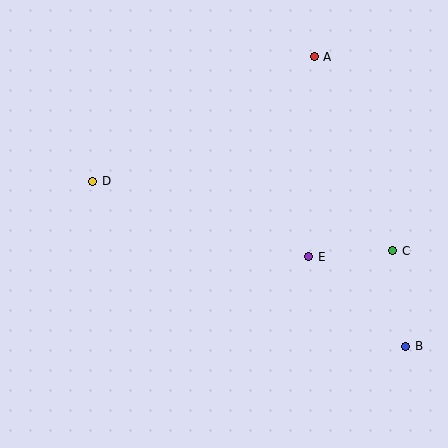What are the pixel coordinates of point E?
Point E is at (309, 257).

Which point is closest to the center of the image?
Point E at (309, 257) is closest to the center.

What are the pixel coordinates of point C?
Point C is at (393, 251).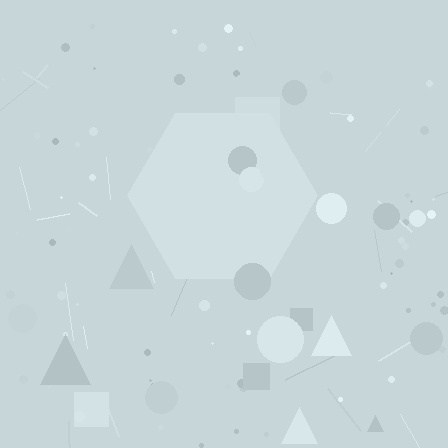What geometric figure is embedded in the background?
A hexagon is embedded in the background.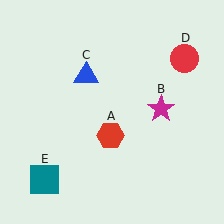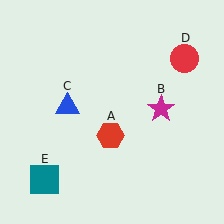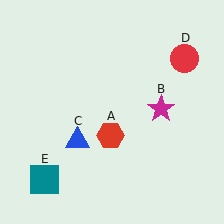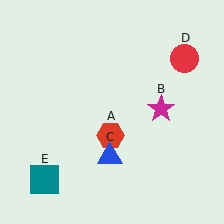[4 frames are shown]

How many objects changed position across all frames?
1 object changed position: blue triangle (object C).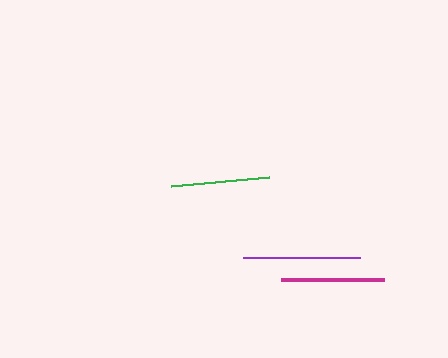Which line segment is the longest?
The purple line is the longest at approximately 117 pixels.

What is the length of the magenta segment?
The magenta segment is approximately 103 pixels long.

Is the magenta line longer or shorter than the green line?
The magenta line is longer than the green line.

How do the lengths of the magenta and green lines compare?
The magenta and green lines are approximately the same length.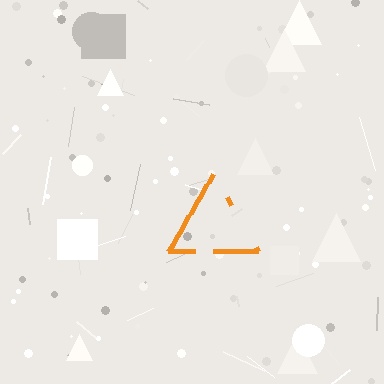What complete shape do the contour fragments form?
The contour fragments form a triangle.